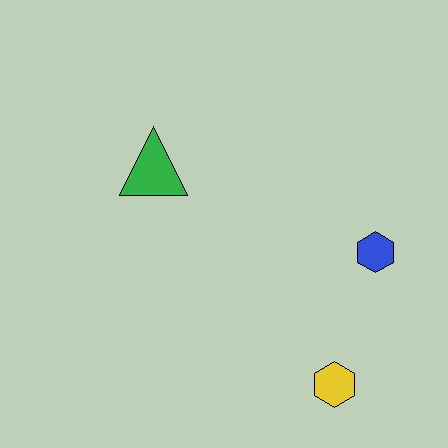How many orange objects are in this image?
There are no orange objects.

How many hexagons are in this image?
There are 2 hexagons.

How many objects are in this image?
There are 3 objects.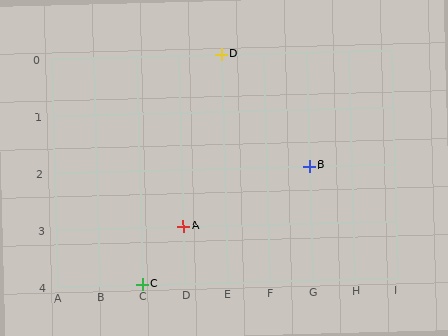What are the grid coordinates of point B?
Point B is at grid coordinates (G, 2).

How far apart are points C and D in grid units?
Points C and D are 2 columns and 4 rows apart (about 4.5 grid units diagonally).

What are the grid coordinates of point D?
Point D is at grid coordinates (E, 0).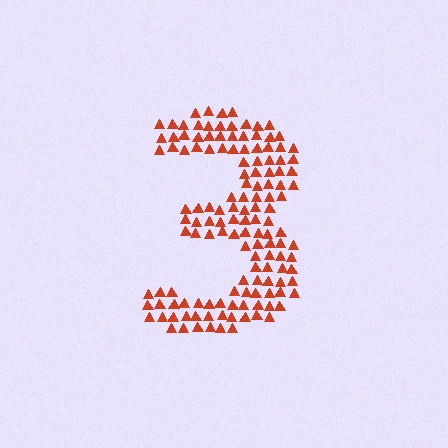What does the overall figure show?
The overall figure shows the digit 3.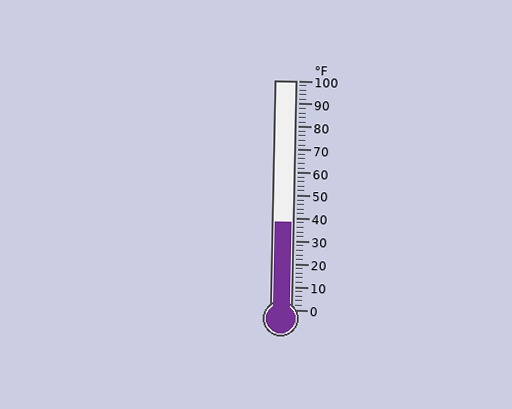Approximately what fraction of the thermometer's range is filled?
The thermometer is filled to approximately 40% of its range.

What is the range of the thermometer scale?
The thermometer scale ranges from 0°F to 100°F.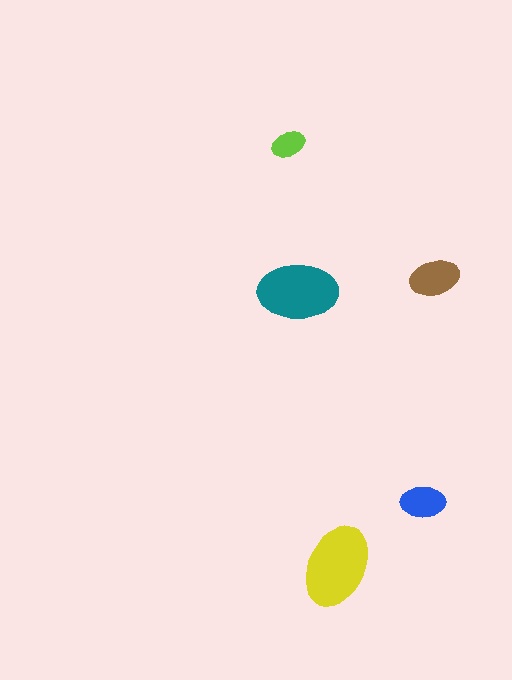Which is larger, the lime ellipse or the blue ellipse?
The blue one.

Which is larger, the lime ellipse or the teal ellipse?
The teal one.